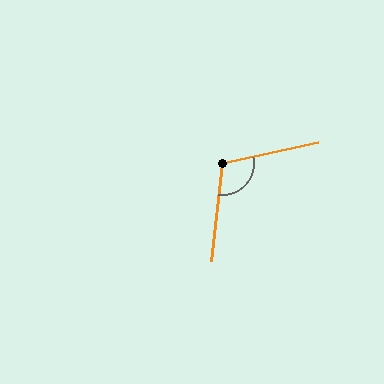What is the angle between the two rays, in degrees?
Approximately 109 degrees.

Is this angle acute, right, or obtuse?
It is obtuse.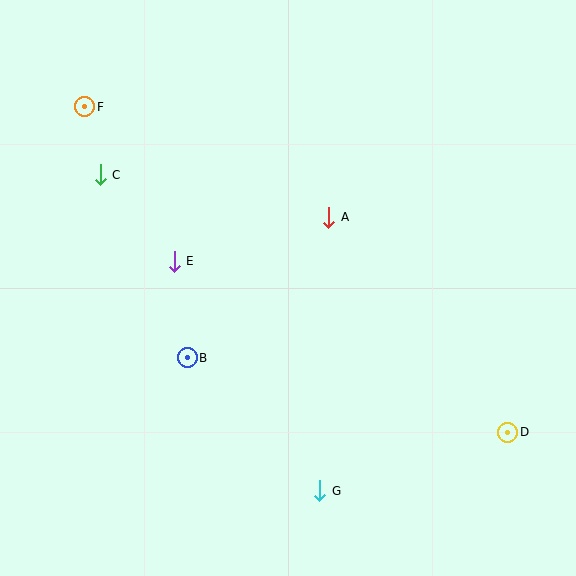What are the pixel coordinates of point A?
Point A is at (329, 217).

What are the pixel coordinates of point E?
Point E is at (174, 261).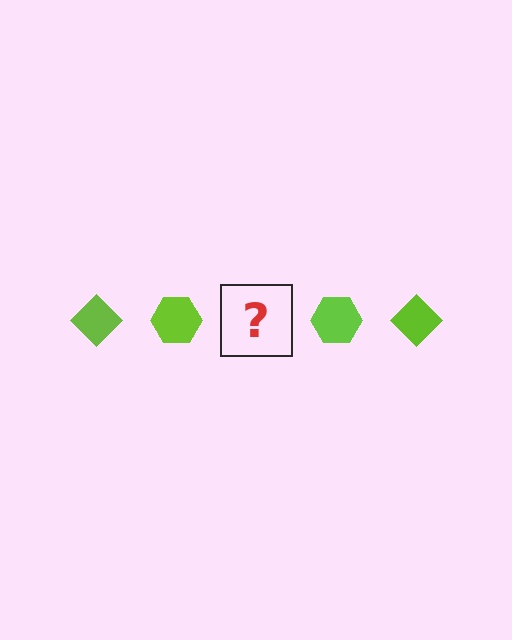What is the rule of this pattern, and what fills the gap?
The rule is that the pattern cycles through diamond, hexagon shapes in lime. The gap should be filled with a lime diamond.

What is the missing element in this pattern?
The missing element is a lime diamond.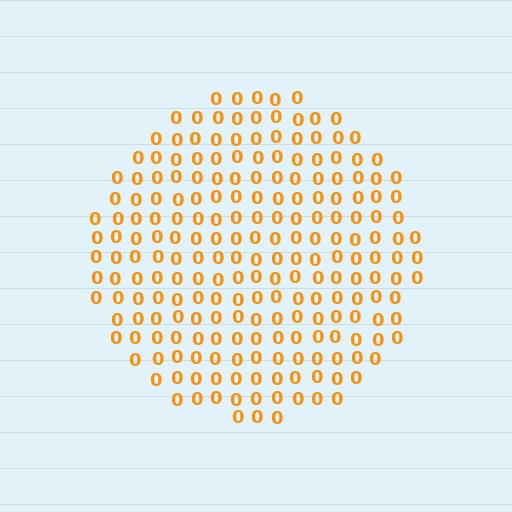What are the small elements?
The small elements are digit 0's.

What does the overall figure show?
The overall figure shows a circle.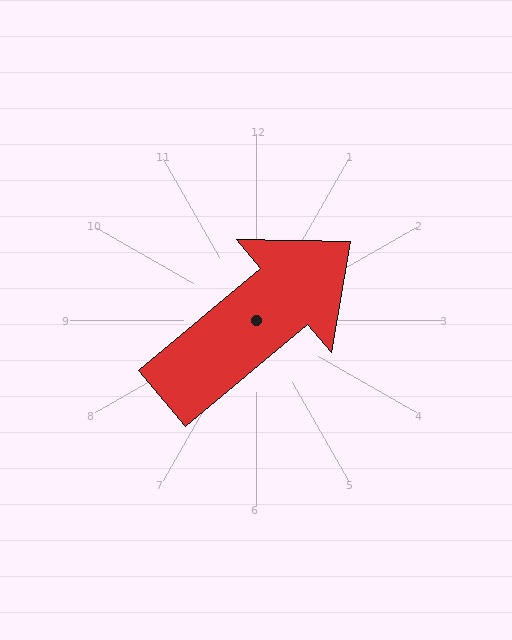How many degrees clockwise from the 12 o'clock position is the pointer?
Approximately 50 degrees.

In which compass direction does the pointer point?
Northeast.